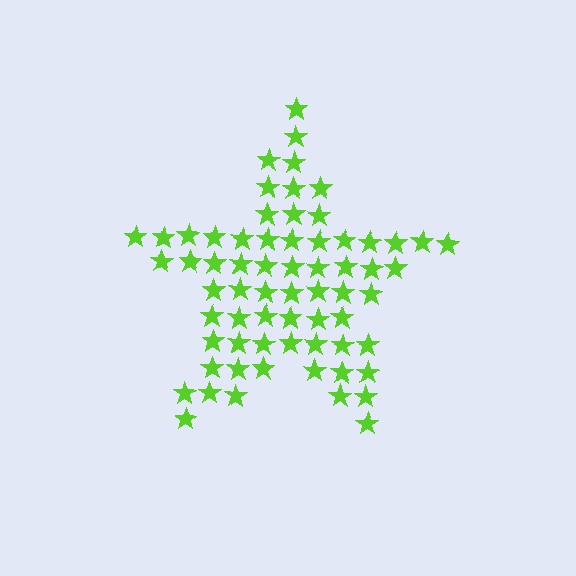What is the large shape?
The large shape is a star.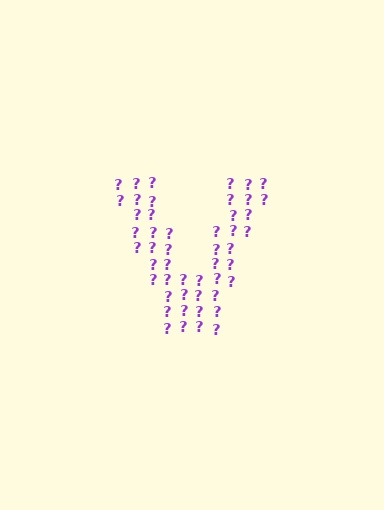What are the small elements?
The small elements are question marks.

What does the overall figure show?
The overall figure shows the letter V.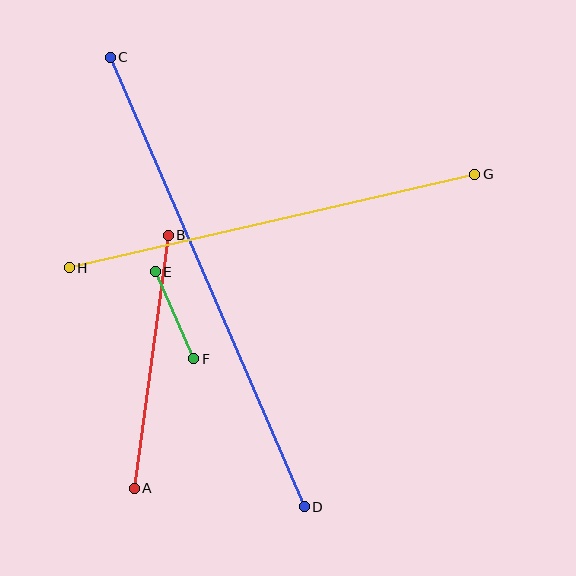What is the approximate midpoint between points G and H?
The midpoint is at approximately (272, 221) pixels.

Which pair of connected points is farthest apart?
Points C and D are farthest apart.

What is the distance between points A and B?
The distance is approximately 255 pixels.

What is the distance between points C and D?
The distance is approximately 490 pixels.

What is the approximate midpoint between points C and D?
The midpoint is at approximately (207, 282) pixels.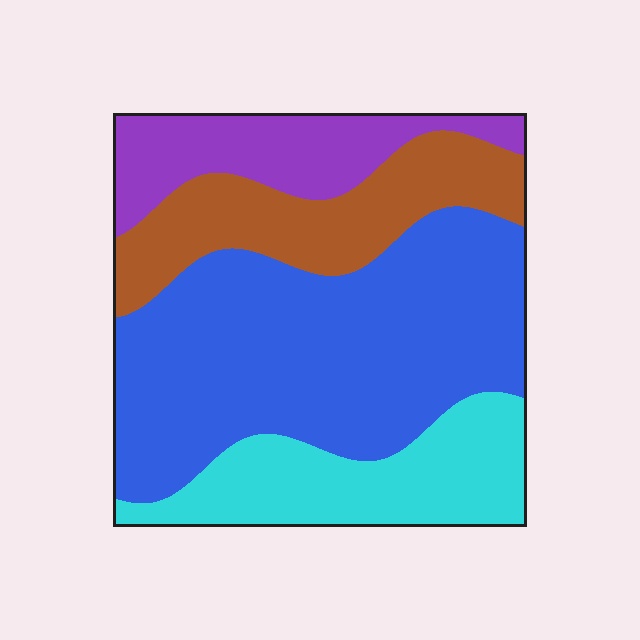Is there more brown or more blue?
Blue.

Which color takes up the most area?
Blue, at roughly 45%.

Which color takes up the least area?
Purple, at roughly 15%.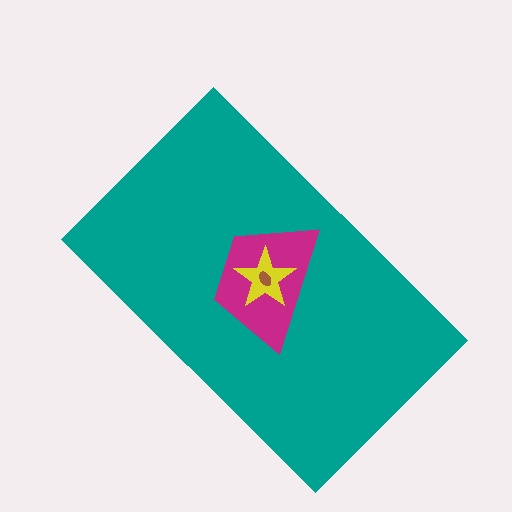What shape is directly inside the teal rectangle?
The magenta trapezoid.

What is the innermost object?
The brown ellipse.